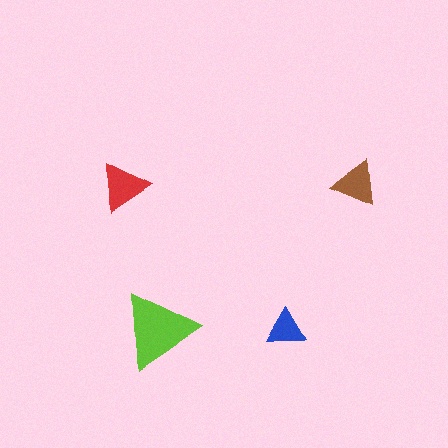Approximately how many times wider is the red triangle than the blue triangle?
About 1.5 times wider.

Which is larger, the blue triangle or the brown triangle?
The brown one.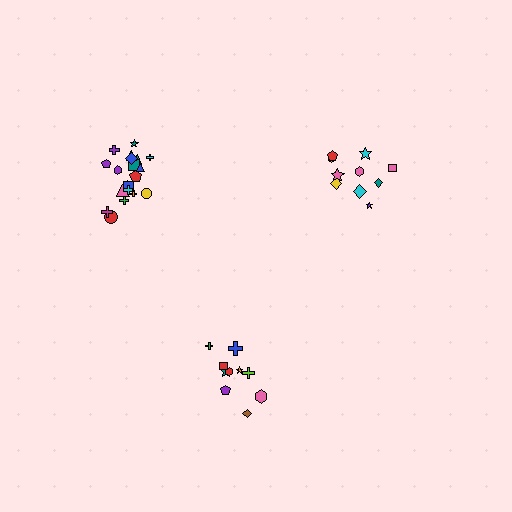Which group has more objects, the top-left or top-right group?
The top-left group.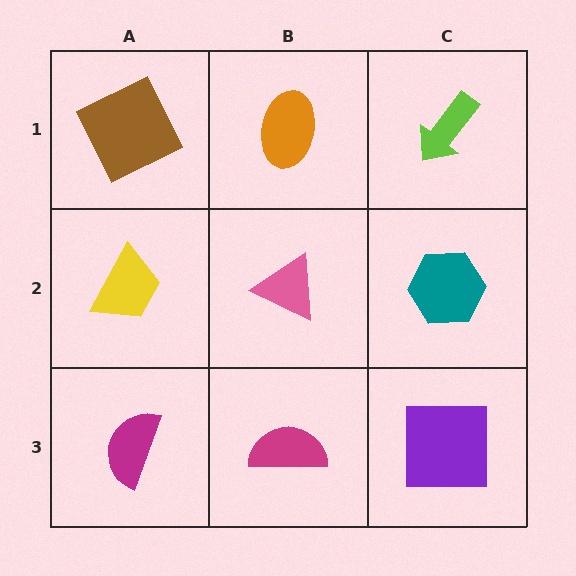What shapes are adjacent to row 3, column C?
A teal hexagon (row 2, column C), a magenta semicircle (row 3, column B).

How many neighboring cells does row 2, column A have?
3.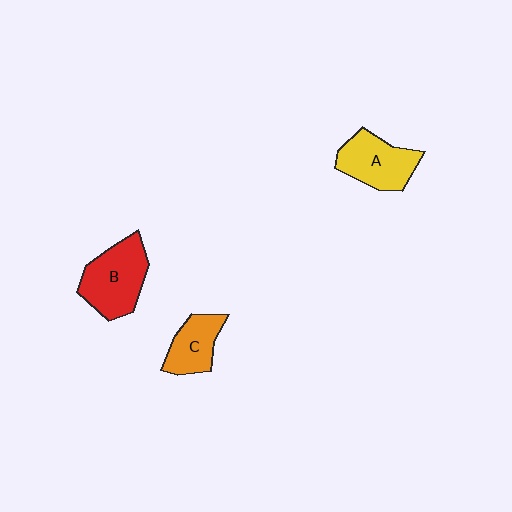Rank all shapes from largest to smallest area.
From largest to smallest: B (red), A (yellow), C (orange).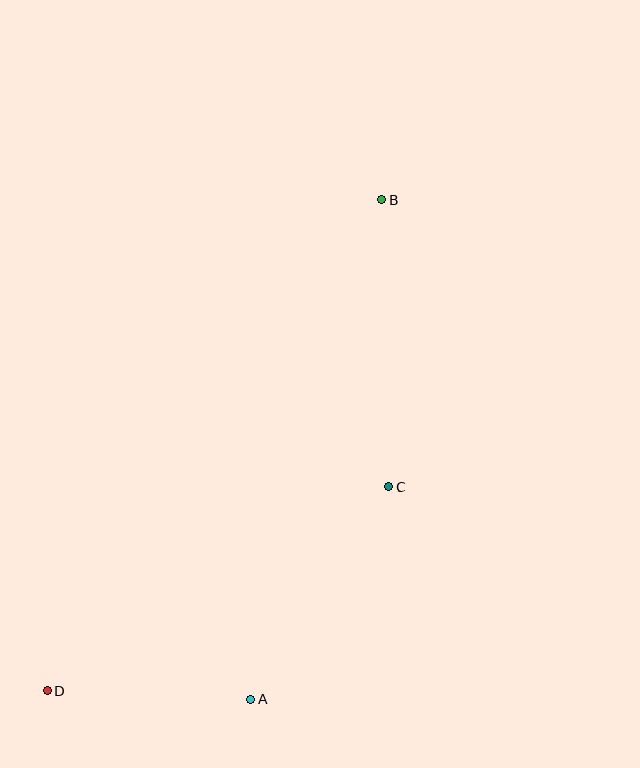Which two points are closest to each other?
Points A and D are closest to each other.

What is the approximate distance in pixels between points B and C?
The distance between B and C is approximately 287 pixels.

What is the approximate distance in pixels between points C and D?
The distance between C and D is approximately 398 pixels.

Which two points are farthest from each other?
Points B and D are farthest from each other.